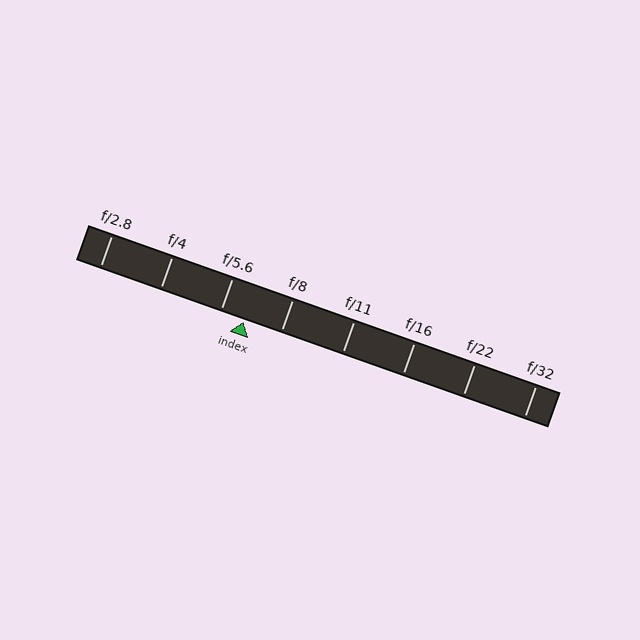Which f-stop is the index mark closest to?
The index mark is closest to f/5.6.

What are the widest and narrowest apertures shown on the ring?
The widest aperture shown is f/2.8 and the narrowest is f/32.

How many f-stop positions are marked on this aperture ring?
There are 8 f-stop positions marked.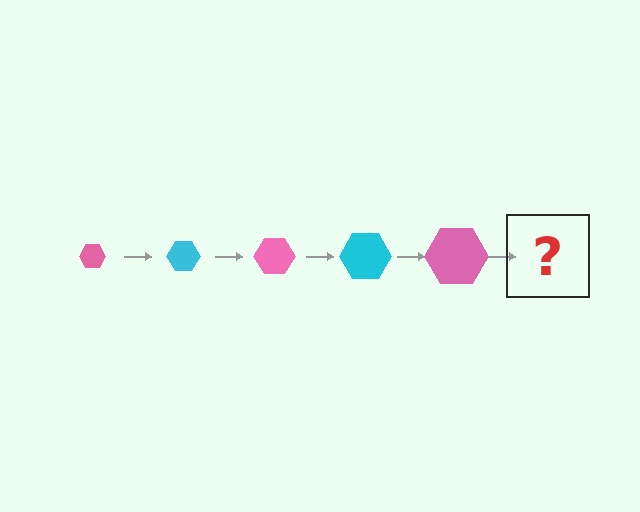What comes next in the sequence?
The next element should be a cyan hexagon, larger than the previous one.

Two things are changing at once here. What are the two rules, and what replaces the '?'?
The two rules are that the hexagon grows larger each step and the color cycles through pink and cyan. The '?' should be a cyan hexagon, larger than the previous one.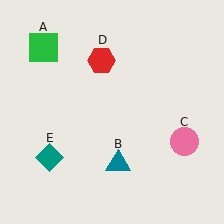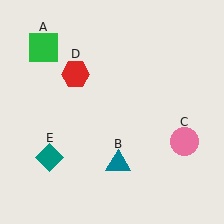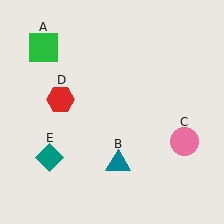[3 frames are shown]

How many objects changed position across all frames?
1 object changed position: red hexagon (object D).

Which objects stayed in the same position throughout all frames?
Green square (object A) and teal triangle (object B) and pink circle (object C) and teal diamond (object E) remained stationary.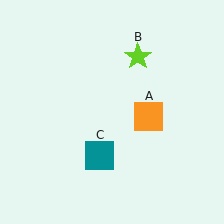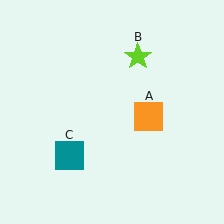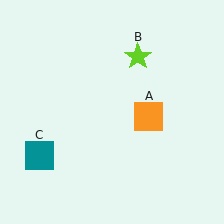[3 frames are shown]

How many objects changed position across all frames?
1 object changed position: teal square (object C).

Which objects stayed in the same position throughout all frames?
Orange square (object A) and lime star (object B) remained stationary.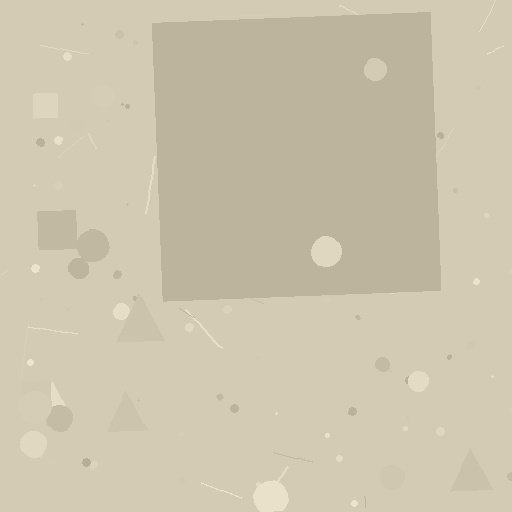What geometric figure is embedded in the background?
A square is embedded in the background.